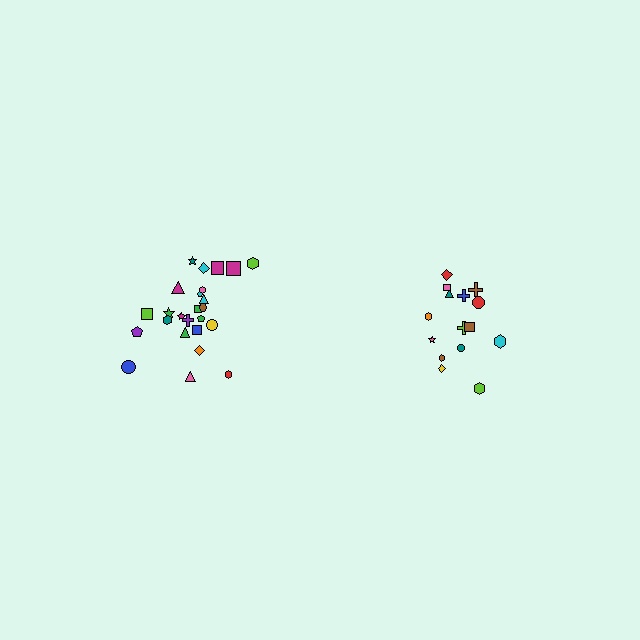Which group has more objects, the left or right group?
The left group.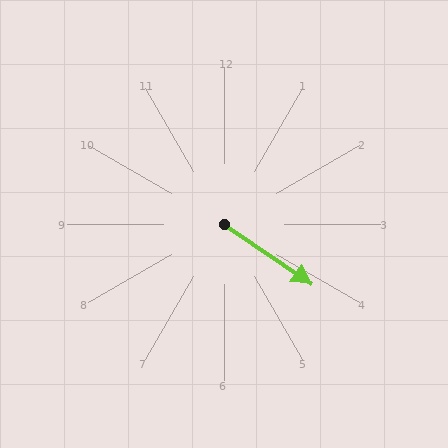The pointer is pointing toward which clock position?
Roughly 4 o'clock.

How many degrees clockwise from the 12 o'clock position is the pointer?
Approximately 124 degrees.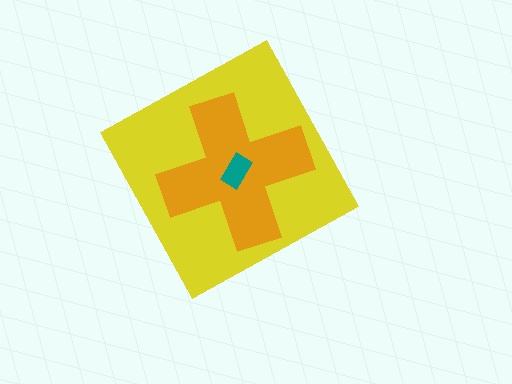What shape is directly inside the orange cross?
The teal rectangle.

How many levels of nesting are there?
3.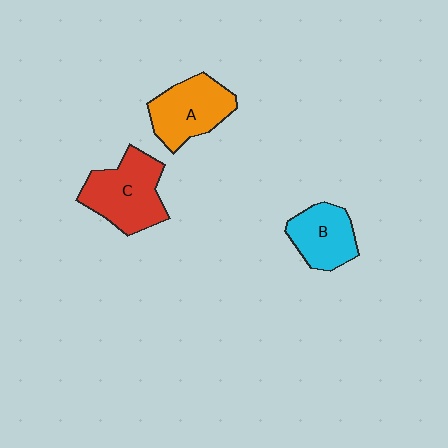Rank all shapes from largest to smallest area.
From largest to smallest: C (red), A (orange), B (cyan).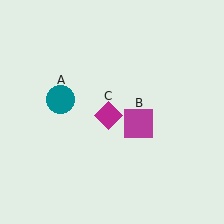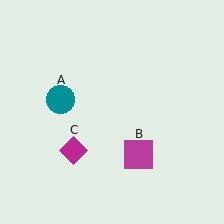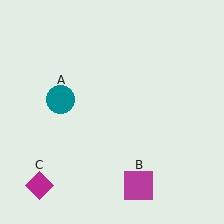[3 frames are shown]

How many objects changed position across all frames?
2 objects changed position: magenta square (object B), magenta diamond (object C).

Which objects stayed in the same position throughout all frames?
Teal circle (object A) remained stationary.